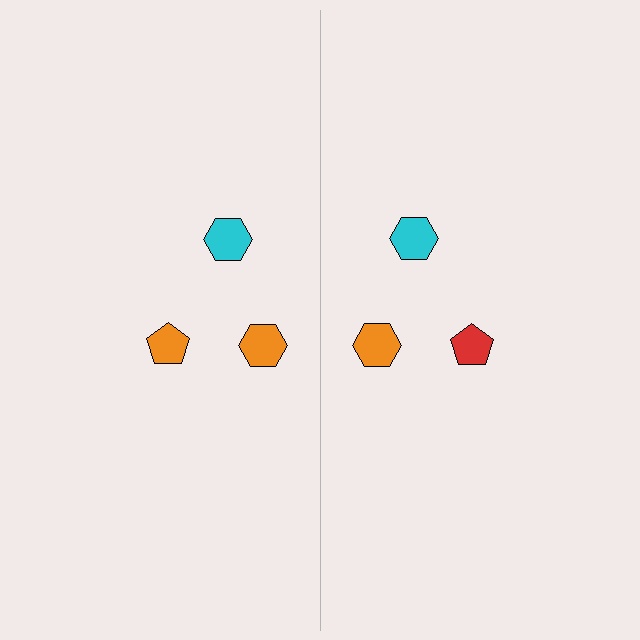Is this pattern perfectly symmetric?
No, the pattern is not perfectly symmetric. The red pentagon on the right side breaks the symmetry — its mirror counterpart is orange.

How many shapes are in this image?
There are 6 shapes in this image.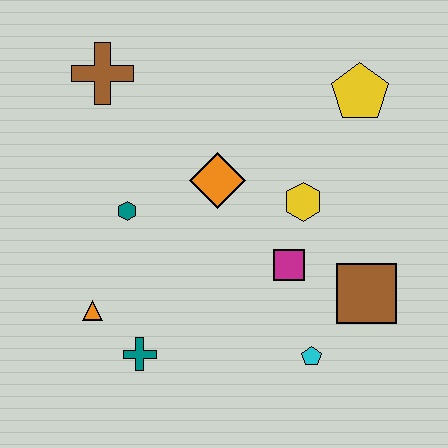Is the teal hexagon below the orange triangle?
No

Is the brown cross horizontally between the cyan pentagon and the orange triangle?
Yes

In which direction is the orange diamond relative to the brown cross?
The orange diamond is to the right of the brown cross.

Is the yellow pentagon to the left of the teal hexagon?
No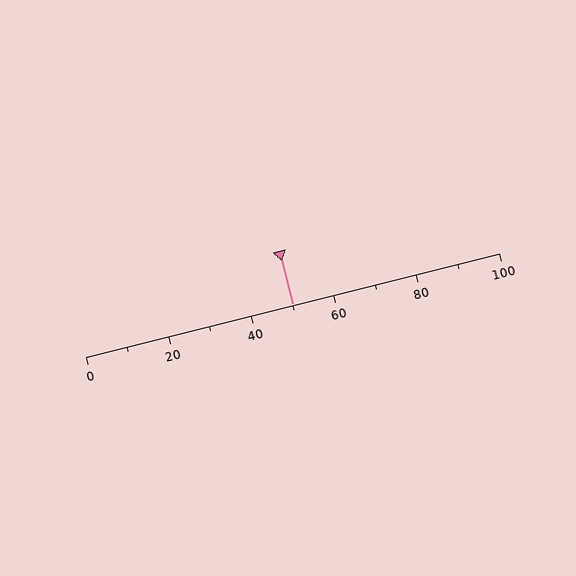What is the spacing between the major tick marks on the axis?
The major ticks are spaced 20 apart.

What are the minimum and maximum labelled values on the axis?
The axis runs from 0 to 100.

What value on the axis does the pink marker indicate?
The marker indicates approximately 50.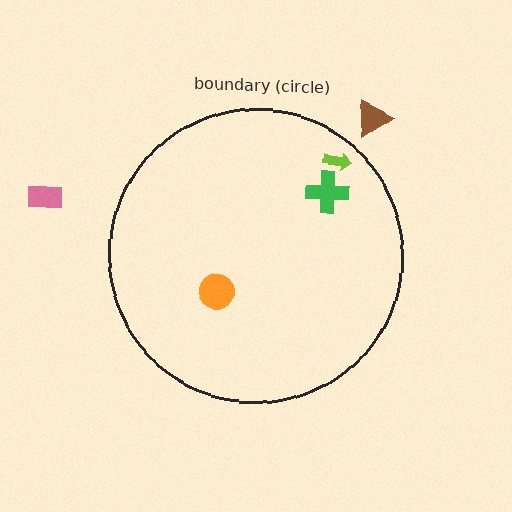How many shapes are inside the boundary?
3 inside, 2 outside.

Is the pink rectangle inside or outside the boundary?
Outside.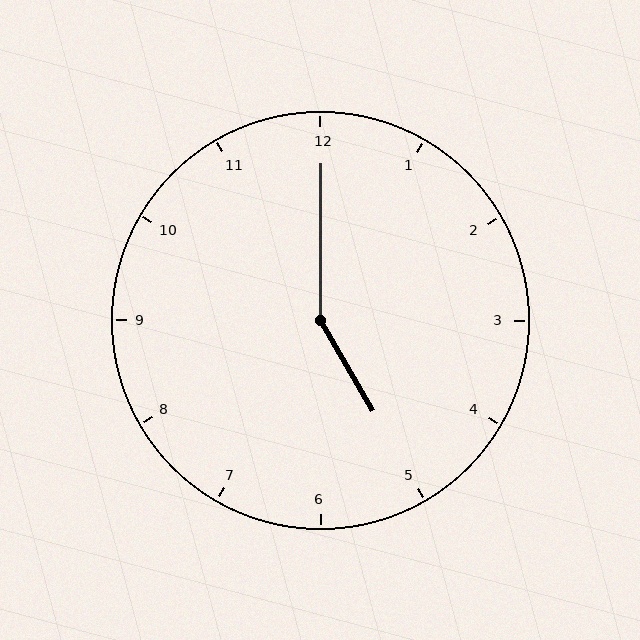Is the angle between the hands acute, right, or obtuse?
It is obtuse.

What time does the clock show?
5:00.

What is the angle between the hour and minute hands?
Approximately 150 degrees.